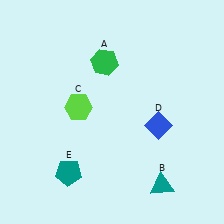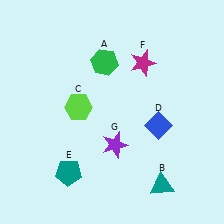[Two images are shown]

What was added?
A magenta star (F), a purple star (G) were added in Image 2.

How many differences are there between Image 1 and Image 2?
There are 2 differences between the two images.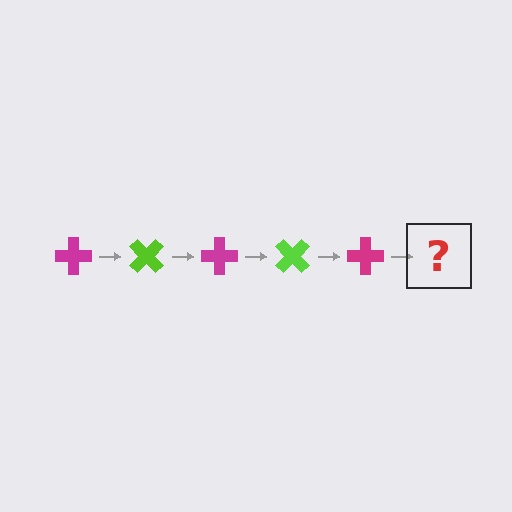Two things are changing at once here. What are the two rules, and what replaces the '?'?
The two rules are that it rotates 45 degrees each step and the color cycles through magenta and lime. The '?' should be a lime cross, rotated 225 degrees from the start.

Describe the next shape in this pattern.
It should be a lime cross, rotated 225 degrees from the start.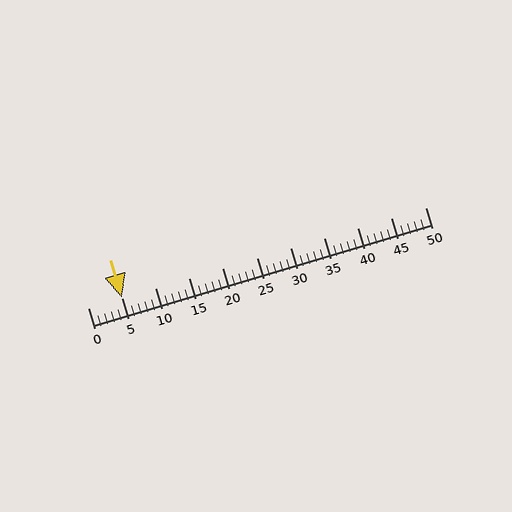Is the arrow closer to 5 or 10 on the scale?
The arrow is closer to 5.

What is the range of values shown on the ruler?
The ruler shows values from 0 to 50.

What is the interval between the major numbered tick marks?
The major tick marks are spaced 5 units apart.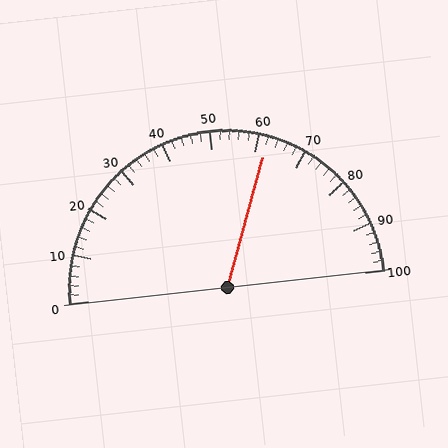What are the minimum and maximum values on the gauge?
The gauge ranges from 0 to 100.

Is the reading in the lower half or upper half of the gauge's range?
The reading is in the upper half of the range (0 to 100).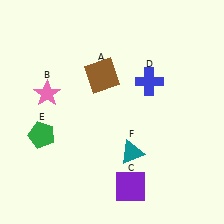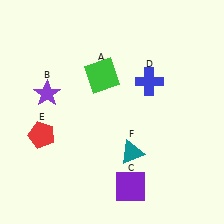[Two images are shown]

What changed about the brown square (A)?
In Image 1, A is brown. In Image 2, it changed to green.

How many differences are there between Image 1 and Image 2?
There are 3 differences between the two images.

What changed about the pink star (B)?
In Image 1, B is pink. In Image 2, it changed to purple.